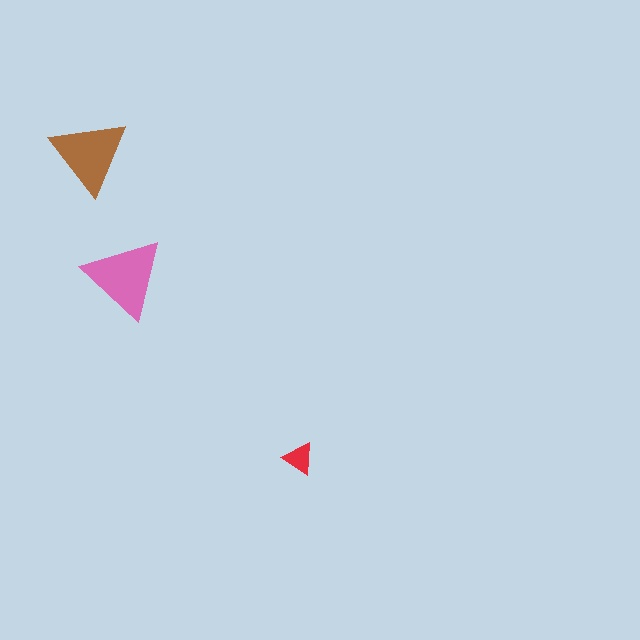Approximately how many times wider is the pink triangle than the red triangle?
About 2.5 times wider.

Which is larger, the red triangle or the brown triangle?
The brown one.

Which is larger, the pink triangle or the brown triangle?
The pink one.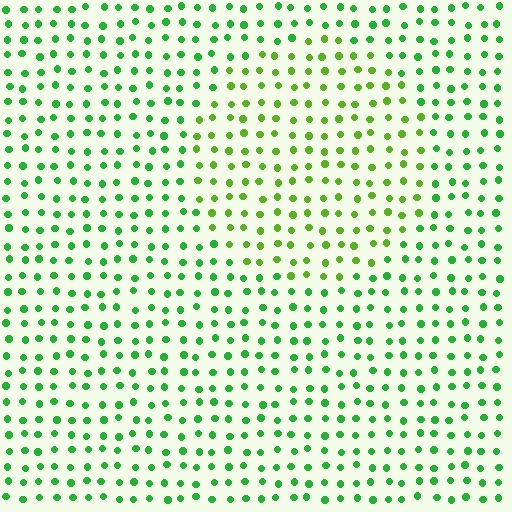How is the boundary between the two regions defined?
The boundary is defined purely by a slight shift in hue (about 30 degrees). Spacing, size, and orientation are identical on both sides.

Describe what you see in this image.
The image is filled with small green elements in a uniform arrangement. A circle-shaped region is visible where the elements are tinted to a slightly different hue, forming a subtle color boundary.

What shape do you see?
I see a circle.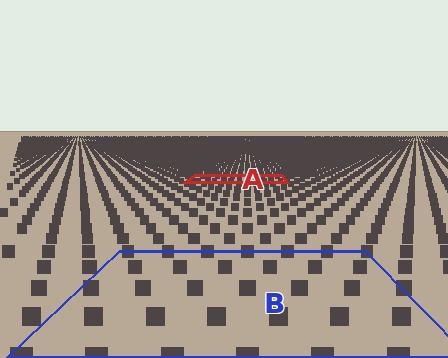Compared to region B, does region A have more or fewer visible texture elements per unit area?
Region A has more texture elements per unit area — they are packed more densely because it is farther away.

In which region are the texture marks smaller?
The texture marks are smaller in region A, because it is farther away.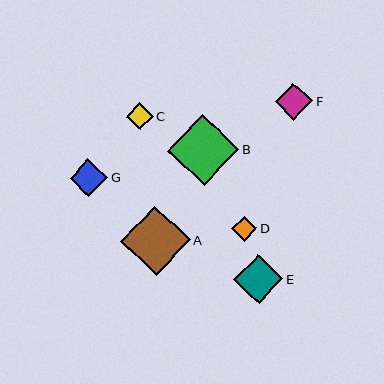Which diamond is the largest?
Diamond B is the largest with a size of approximately 71 pixels.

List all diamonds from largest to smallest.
From largest to smallest: B, A, E, F, G, C, D.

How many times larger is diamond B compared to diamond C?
Diamond B is approximately 2.6 times the size of diamond C.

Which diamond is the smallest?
Diamond D is the smallest with a size of approximately 25 pixels.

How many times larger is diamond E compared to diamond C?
Diamond E is approximately 1.8 times the size of diamond C.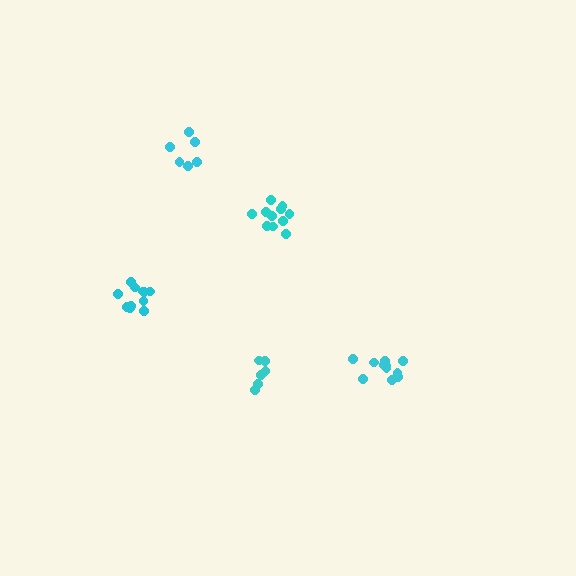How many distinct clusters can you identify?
There are 5 distinct clusters.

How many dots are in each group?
Group 1: 12 dots, Group 2: 11 dots, Group 3: 6 dots, Group 4: 6 dots, Group 5: 11 dots (46 total).